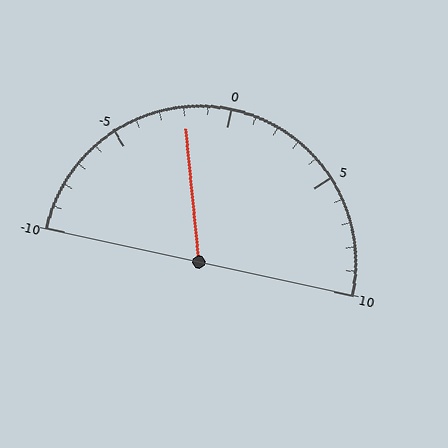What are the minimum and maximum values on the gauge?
The gauge ranges from -10 to 10.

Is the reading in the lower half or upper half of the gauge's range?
The reading is in the lower half of the range (-10 to 10).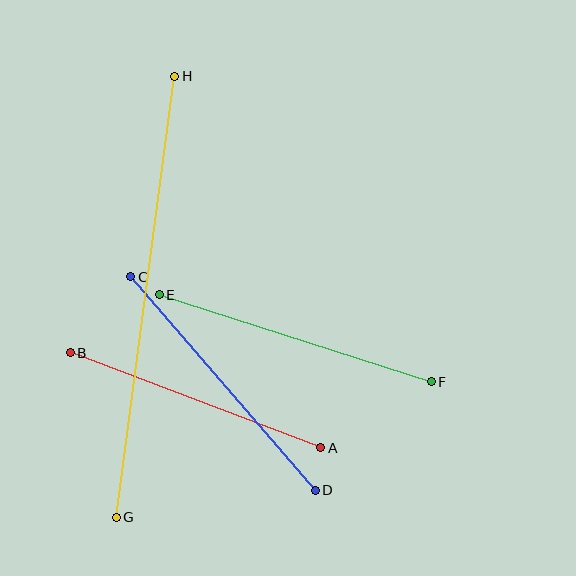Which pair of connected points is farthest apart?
Points G and H are farthest apart.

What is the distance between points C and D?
The distance is approximately 282 pixels.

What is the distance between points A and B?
The distance is approximately 268 pixels.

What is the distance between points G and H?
The distance is approximately 445 pixels.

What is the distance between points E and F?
The distance is approximately 286 pixels.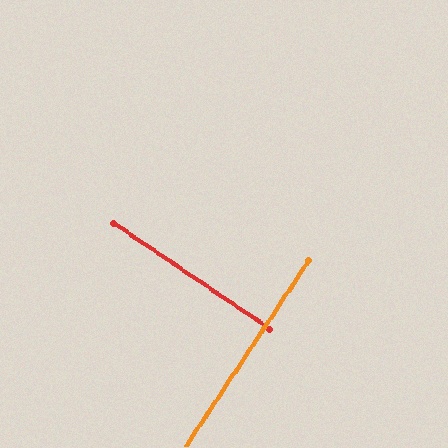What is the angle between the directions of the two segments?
Approximately 89 degrees.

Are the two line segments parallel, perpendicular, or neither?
Perpendicular — they meet at approximately 89°.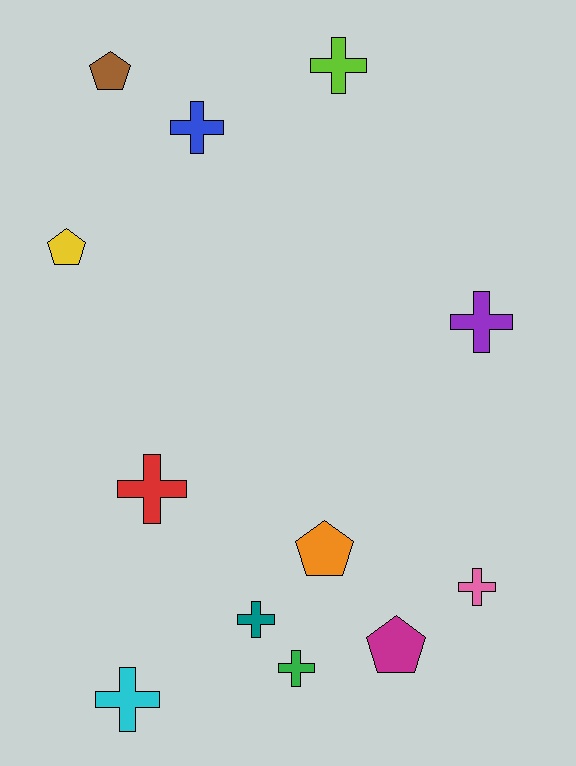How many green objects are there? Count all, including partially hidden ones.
There is 1 green object.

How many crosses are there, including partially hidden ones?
There are 8 crosses.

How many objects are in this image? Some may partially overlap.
There are 12 objects.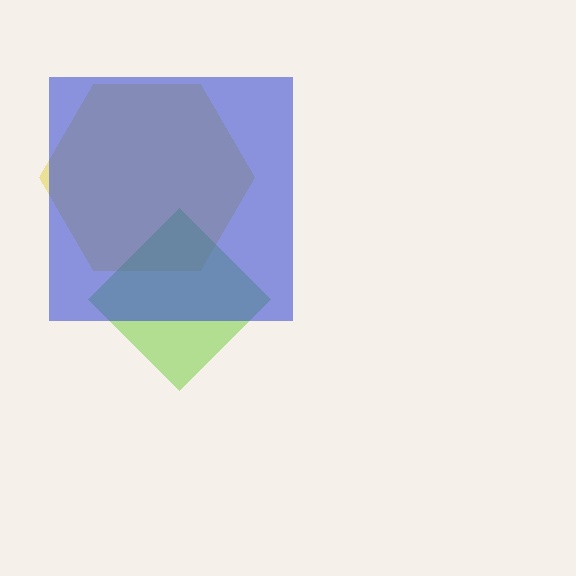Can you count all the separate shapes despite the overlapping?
Yes, there are 3 separate shapes.